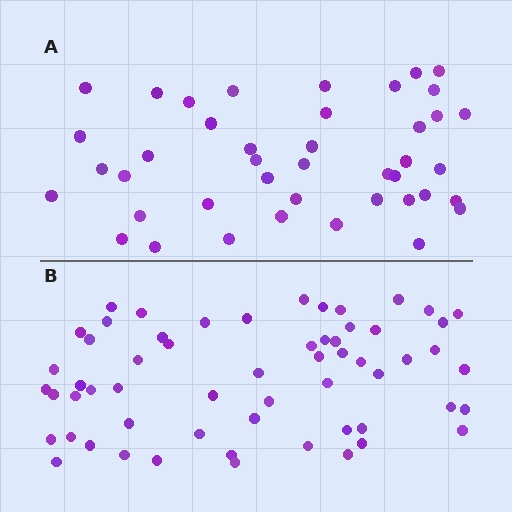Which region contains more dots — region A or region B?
Region B (the bottom region) has more dots.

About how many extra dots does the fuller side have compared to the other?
Region B has approximately 15 more dots than region A.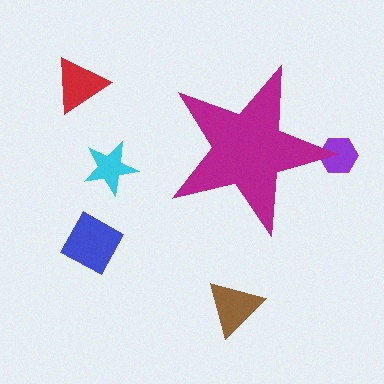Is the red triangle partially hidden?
No, the red triangle is fully visible.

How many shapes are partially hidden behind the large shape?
1 shape is partially hidden.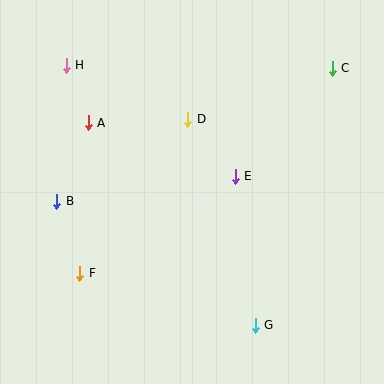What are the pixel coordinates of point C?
Point C is at (332, 68).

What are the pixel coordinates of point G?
Point G is at (255, 325).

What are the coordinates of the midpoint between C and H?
The midpoint between C and H is at (199, 67).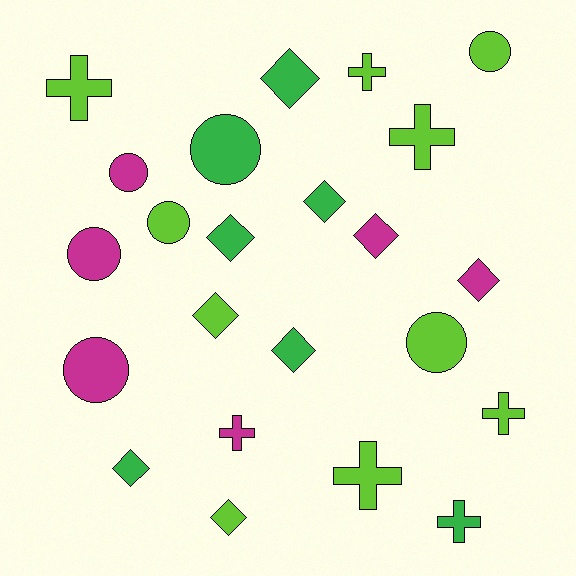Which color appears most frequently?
Lime, with 10 objects.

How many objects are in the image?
There are 23 objects.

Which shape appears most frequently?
Diamond, with 9 objects.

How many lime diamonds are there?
There are 2 lime diamonds.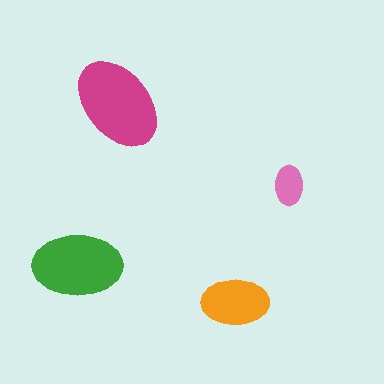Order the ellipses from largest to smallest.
the magenta one, the green one, the orange one, the pink one.